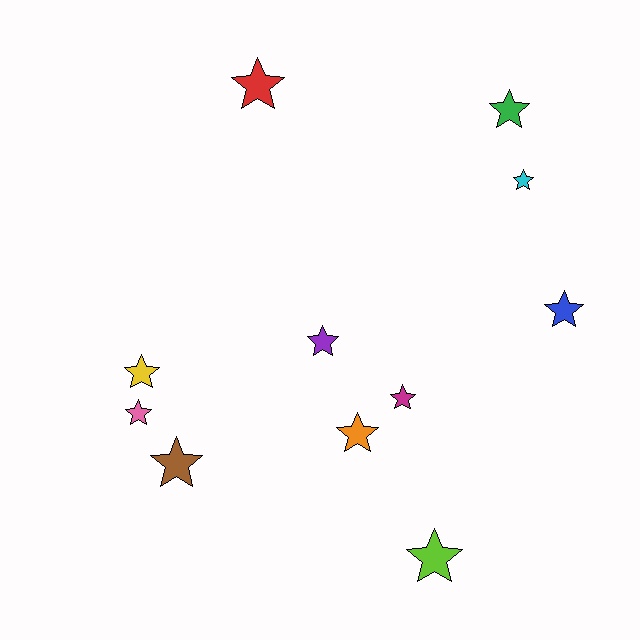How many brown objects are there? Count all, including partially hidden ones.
There is 1 brown object.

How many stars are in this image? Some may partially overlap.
There are 11 stars.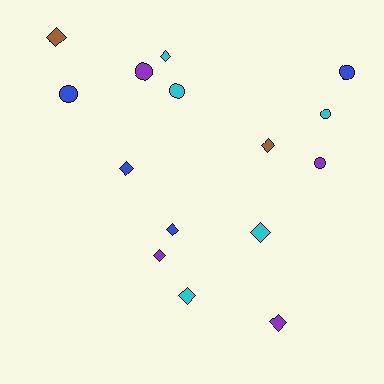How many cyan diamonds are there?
There are 3 cyan diamonds.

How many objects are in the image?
There are 15 objects.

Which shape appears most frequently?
Diamond, with 9 objects.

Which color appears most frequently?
Cyan, with 5 objects.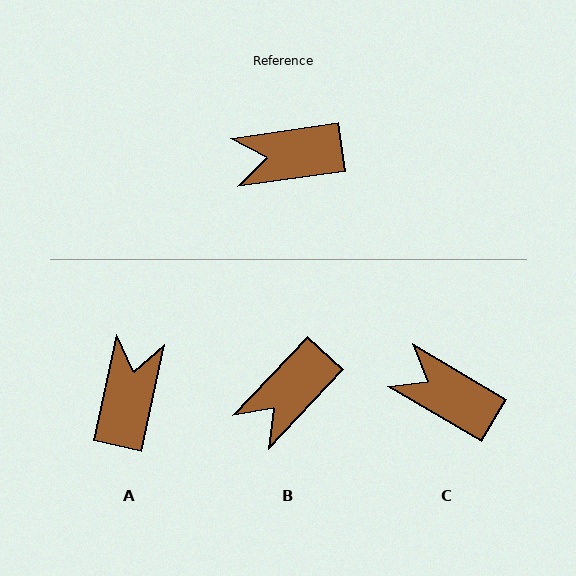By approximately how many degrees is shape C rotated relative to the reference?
Approximately 39 degrees clockwise.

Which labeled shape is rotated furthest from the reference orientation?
A, about 110 degrees away.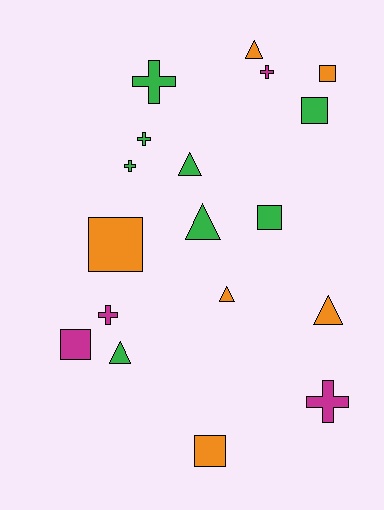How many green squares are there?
There are 2 green squares.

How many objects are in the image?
There are 18 objects.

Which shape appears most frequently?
Square, with 6 objects.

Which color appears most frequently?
Green, with 8 objects.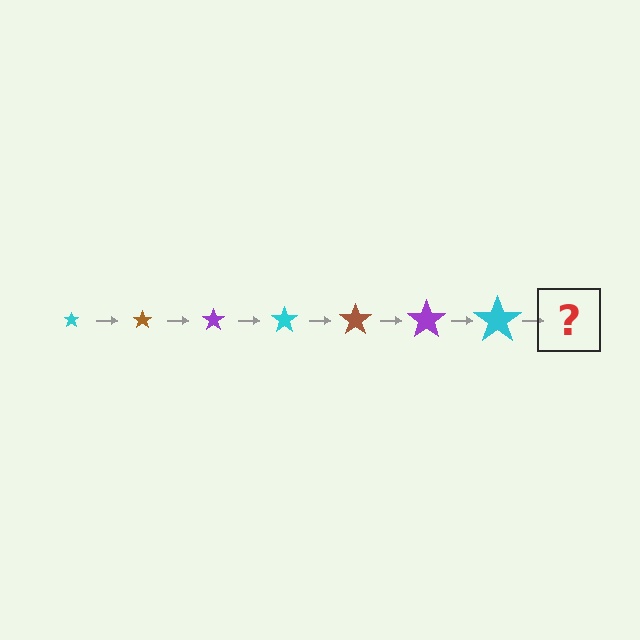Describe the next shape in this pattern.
It should be a brown star, larger than the previous one.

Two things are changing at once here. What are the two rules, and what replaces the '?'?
The two rules are that the star grows larger each step and the color cycles through cyan, brown, and purple. The '?' should be a brown star, larger than the previous one.